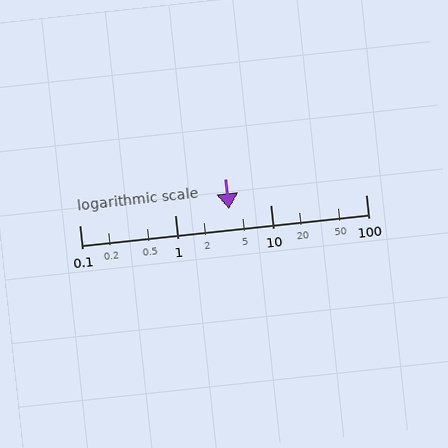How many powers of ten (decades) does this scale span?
The scale spans 3 decades, from 0.1 to 100.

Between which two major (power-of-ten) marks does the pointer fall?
The pointer is between 1 and 10.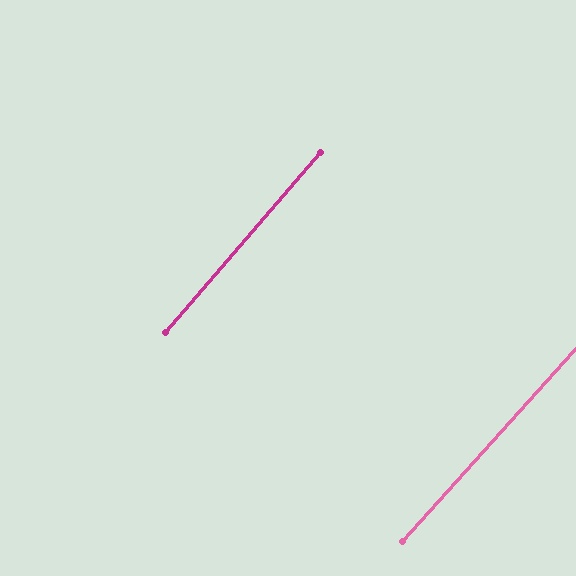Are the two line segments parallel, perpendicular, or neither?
Parallel — their directions differ by only 1.2°.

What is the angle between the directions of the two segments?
Approximately 1 degree.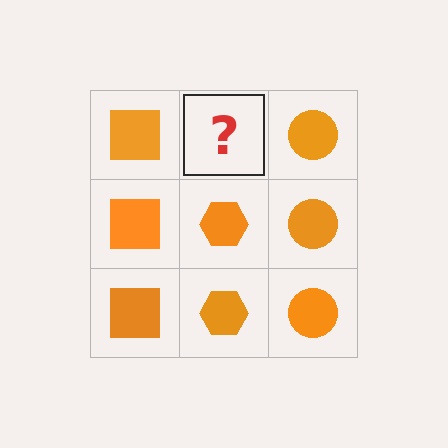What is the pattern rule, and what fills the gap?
The rule is that each column has a consistent shape. The gap should be filled with an orange hexagon.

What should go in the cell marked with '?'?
The missing cell should contain an orange hexagon.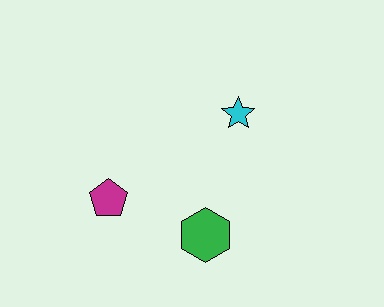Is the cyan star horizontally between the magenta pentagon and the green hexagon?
No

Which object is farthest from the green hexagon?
The cyan star is farthest from the green hexagon.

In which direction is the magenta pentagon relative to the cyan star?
The magenta pentagon is to the left of the cyan star.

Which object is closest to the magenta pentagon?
The green hexagon is closest to the magenta pentagon.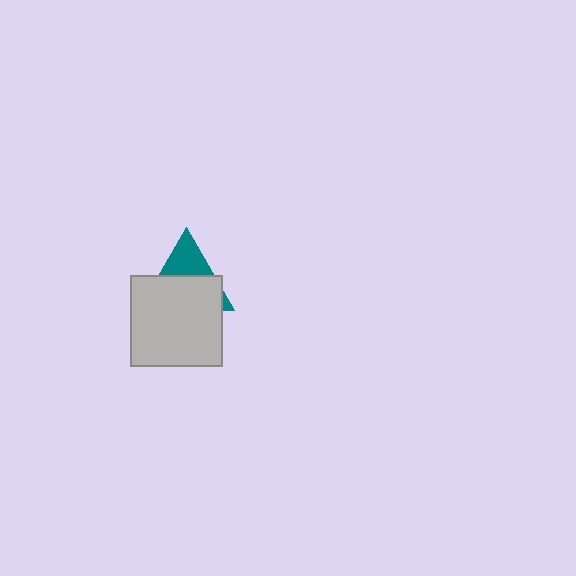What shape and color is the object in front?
The object in front is a light gray square.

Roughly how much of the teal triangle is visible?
A small part of it is visible (roughly 36%).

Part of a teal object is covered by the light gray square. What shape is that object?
It is a triangle.